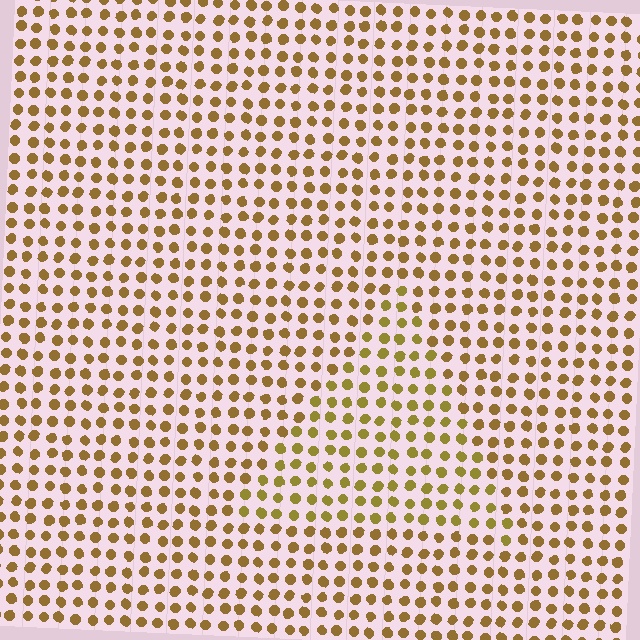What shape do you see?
I see a triangle.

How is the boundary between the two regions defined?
The boundary is defined purely by a slight shift in hue (about 16 degrees). Spacing, size, and orientation are identical on both sides.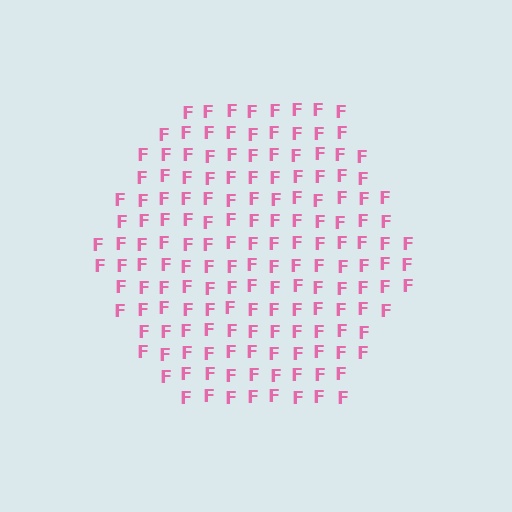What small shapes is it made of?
It is made of small letter F's.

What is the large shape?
The large shape is a hexagon.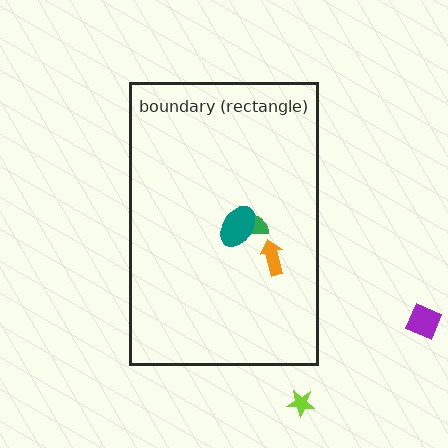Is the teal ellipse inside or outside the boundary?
Inside.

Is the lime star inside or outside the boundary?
Outside.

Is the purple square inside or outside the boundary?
Outside.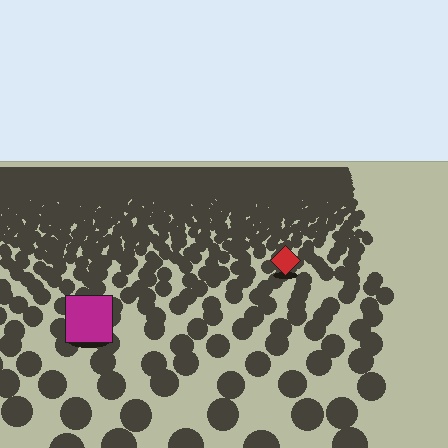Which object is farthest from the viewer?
The red diamond is farthest from the viewer. It appears smaller and the ground texture around it is denser.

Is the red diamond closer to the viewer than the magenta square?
No. The magenta square is closer — you can tell from the texture gradient: the ground texture is coarser near it.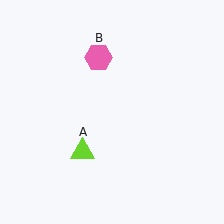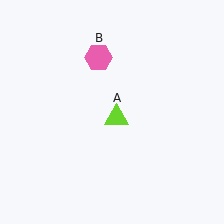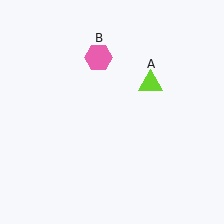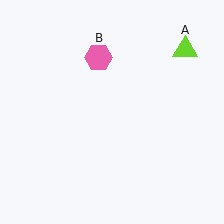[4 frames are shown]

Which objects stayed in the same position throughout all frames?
Pink hexagon (object B) remained stationary.